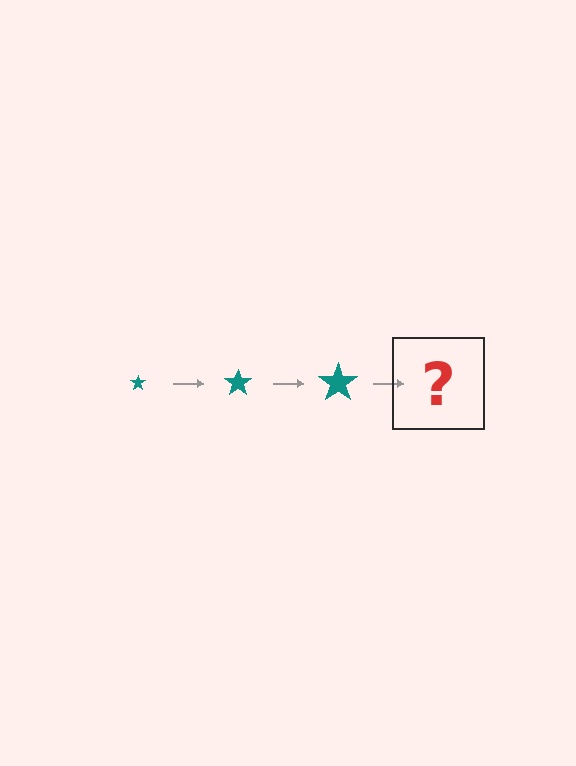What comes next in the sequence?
The next element should be a teal star, larger than the previous one.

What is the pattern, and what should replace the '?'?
The pattern is that the star gets progressively larger each step. The '?' should be a teal star, larger than the previous one.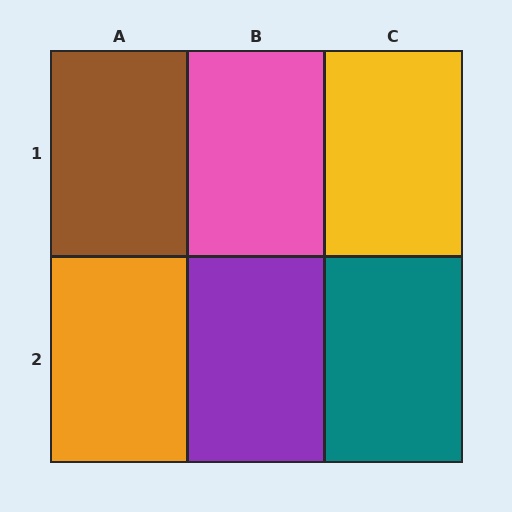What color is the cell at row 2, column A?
Orange.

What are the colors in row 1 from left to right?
Brown, pink, yellow.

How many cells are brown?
1 cell is brown.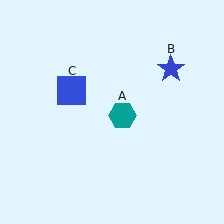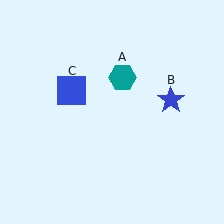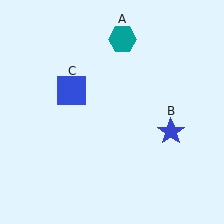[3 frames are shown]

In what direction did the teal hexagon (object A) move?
The teal hexagon (object A) moved up.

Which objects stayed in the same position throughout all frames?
Blue square (object C) remained stationary.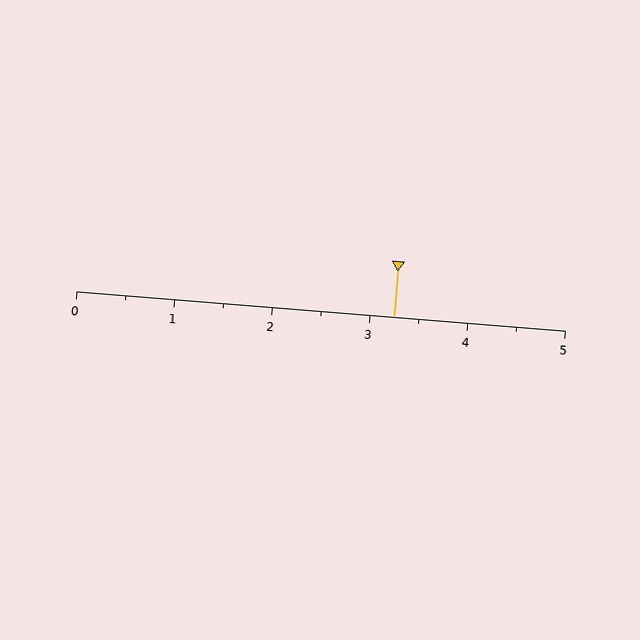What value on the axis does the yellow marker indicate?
The marker indicates approximately 3.2.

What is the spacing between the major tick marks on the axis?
The major ticks are spaced 1 apart.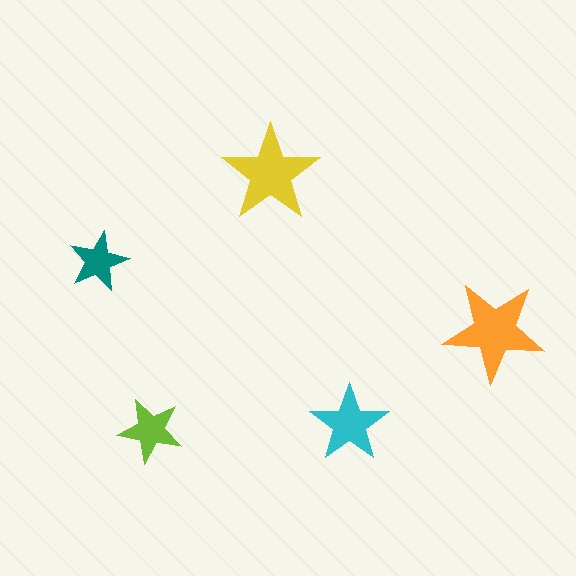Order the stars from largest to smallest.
the orange one, the yellow one, the cyan one, the lime one, the teal one.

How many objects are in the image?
There are 5 objects in the image.